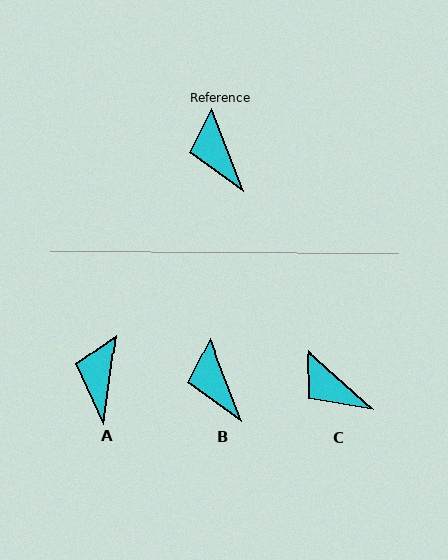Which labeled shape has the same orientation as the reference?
B.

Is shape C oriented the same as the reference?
No, it is off by about 27 degrees.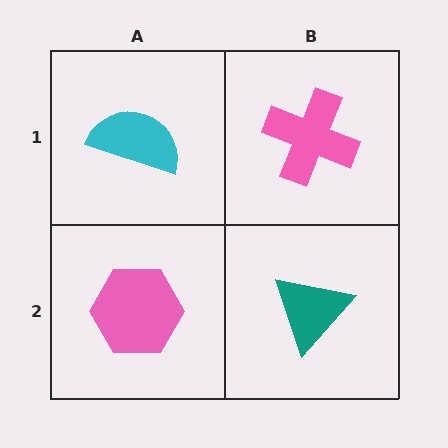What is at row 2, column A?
A pink hexagon.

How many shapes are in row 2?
2 shapes.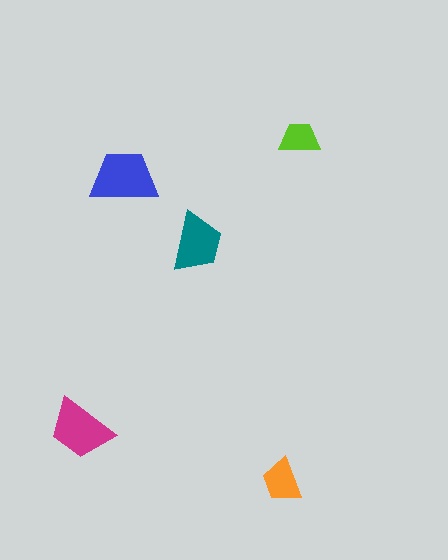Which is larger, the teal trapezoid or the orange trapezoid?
The teal one.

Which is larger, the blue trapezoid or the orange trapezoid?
The blue one.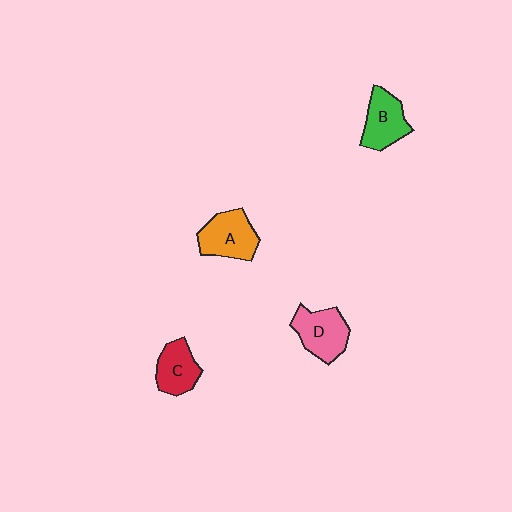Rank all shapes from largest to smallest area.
From largest to smallest: A (orange), D (pink), B (green), C (red).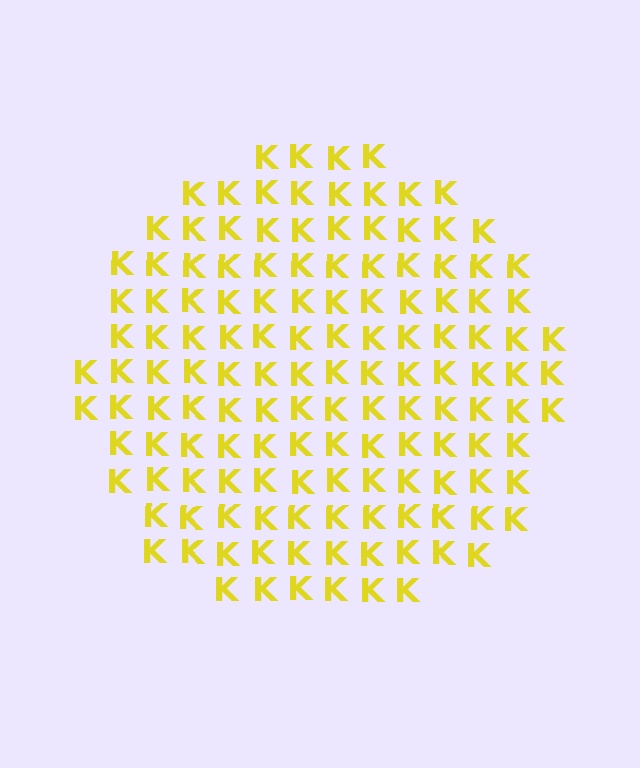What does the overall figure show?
The overall figure shows a circle.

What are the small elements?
The small elements are letter K's.